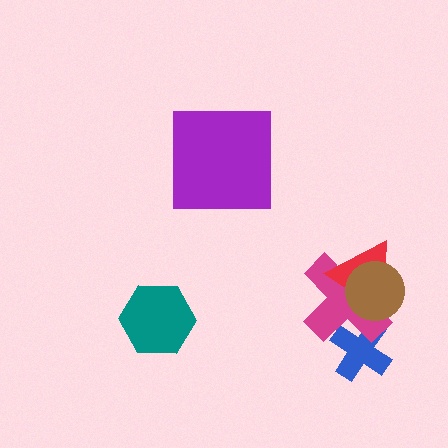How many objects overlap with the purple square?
0 objects overlap with the purple square.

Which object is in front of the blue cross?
The magenta cross is in front of the blue cross.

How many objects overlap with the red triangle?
2 objects overlap with the red triangle.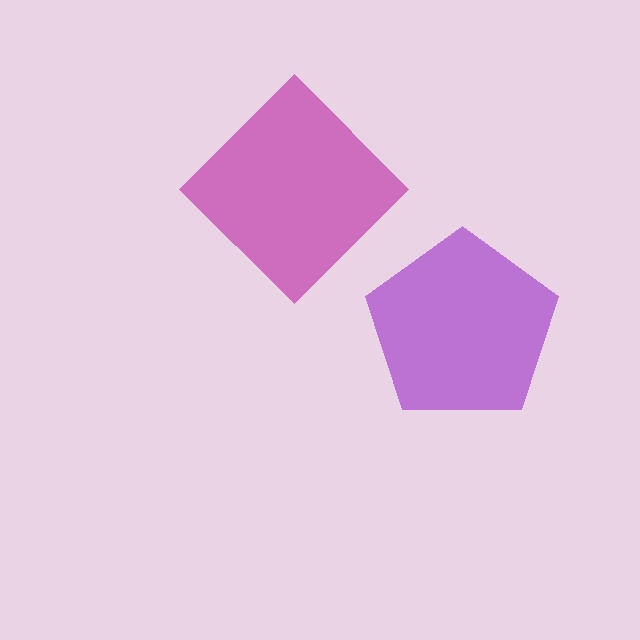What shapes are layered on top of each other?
The layered shapes are: a magenta diamond, a purple pentagon.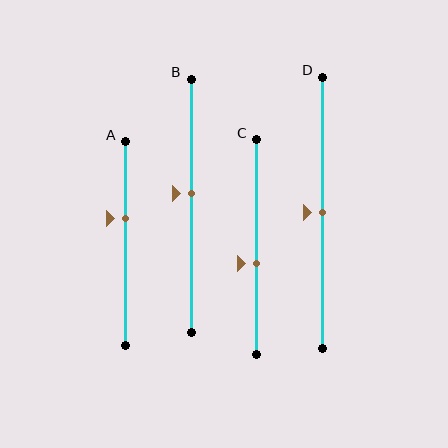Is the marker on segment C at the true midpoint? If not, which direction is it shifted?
No, the marker on segment C is shifted downward by about 8% of the segment length.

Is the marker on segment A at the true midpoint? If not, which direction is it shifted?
No, the marker on segment A is shifted upward by about 12% of the segment length.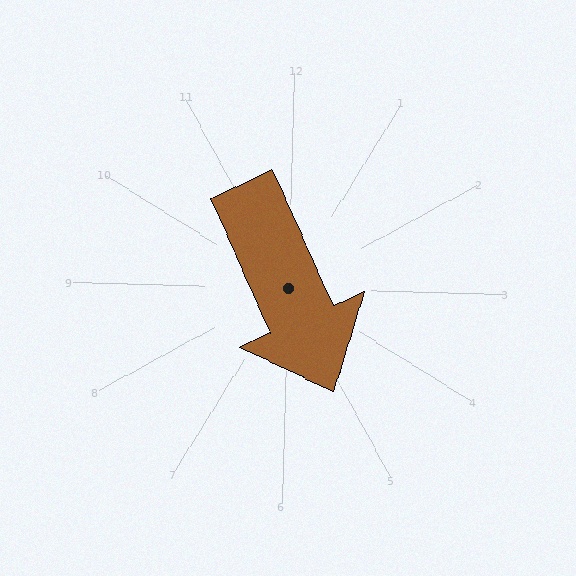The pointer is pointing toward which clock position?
Roughly 5 o'clock.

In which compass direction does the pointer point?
Southeast.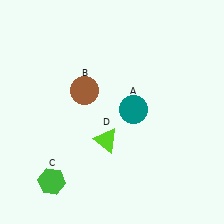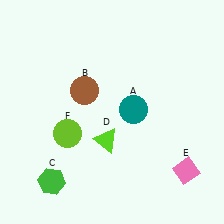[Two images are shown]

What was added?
A pink diamond (E), a lime circle (F) were added in Image 2.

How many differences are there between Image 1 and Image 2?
There are 2 differences between the two images.